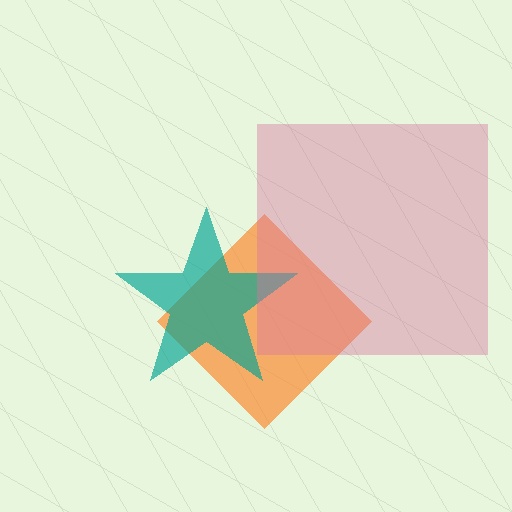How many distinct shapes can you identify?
There are 3 distinct shapes: an orange diamond, a teal star, a pink square.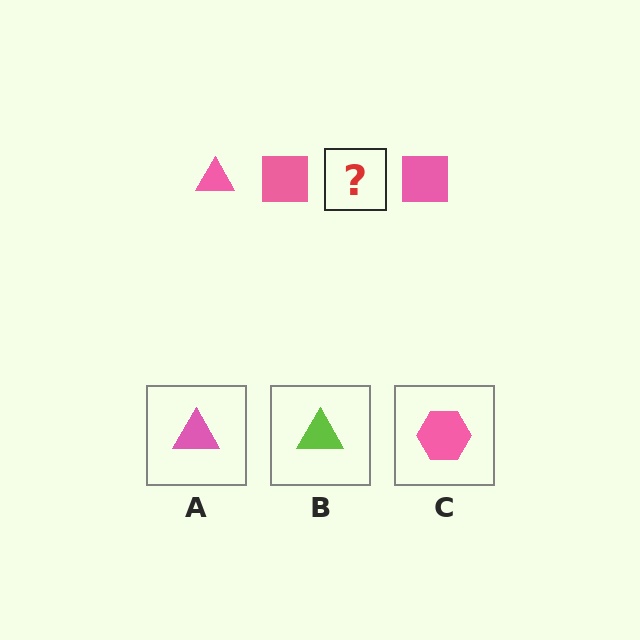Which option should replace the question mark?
Option A.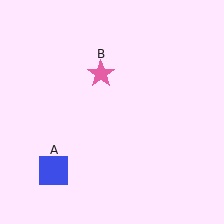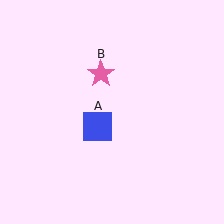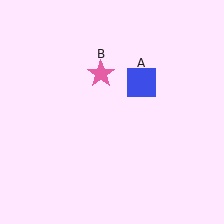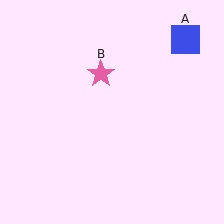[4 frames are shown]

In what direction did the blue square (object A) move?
The blue square (object A) moved up and to the right.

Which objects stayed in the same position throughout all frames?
Pink star (object B) remained stationary.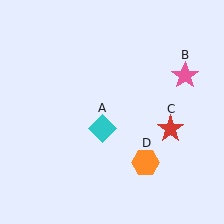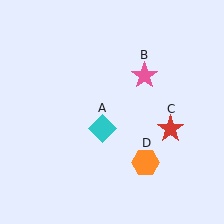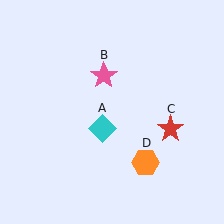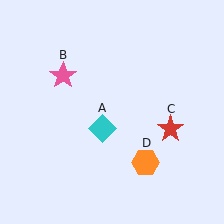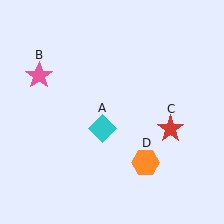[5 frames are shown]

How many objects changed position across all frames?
1 object changed position: pink star (object B).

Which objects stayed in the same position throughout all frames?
Cyan diamond (object A) and red star (object C) and orange hexagon (object D) remained stationary.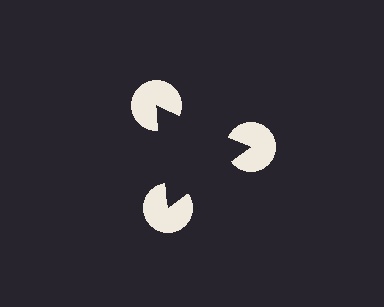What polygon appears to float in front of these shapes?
An illusory triangle — its edges are inferred from the aligned wedge cuts in the pac-man discs, not physically drawn.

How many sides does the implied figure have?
3 sides.